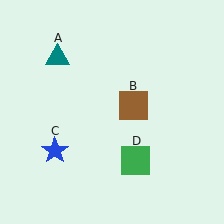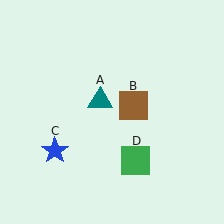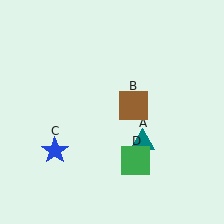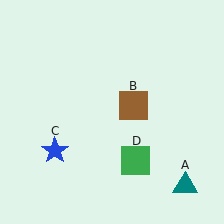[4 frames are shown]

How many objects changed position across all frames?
1 object changed position: teal triangle (object A).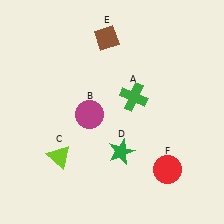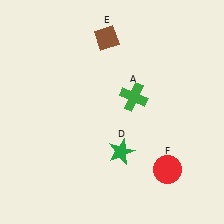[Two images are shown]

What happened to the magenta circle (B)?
The magenta circle (B) was removed in Image 2. It was in the bottom-left area of Image 1.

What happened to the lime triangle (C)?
The lime triangle (C) was removed in Image 2. It was in the bottom-left area of Image 1.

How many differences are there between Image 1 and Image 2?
There are 2 differences between the two images.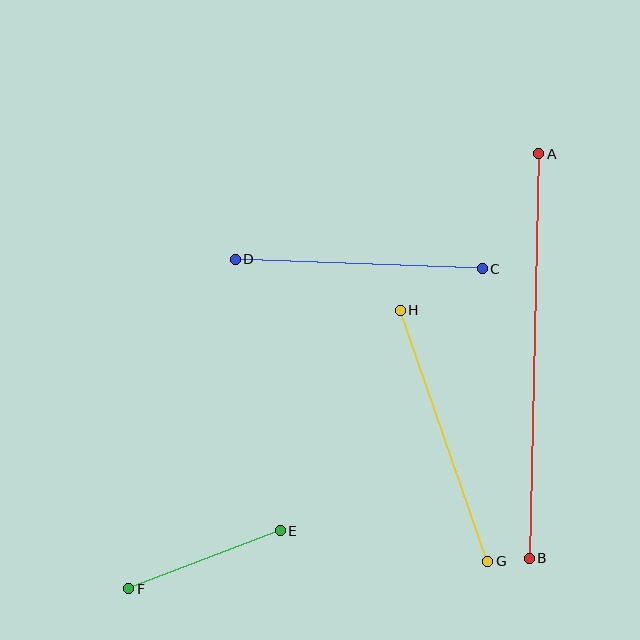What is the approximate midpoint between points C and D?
The midpoint is at approximately (359, 264) pixels.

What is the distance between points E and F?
The distance is approximately 162 pixels.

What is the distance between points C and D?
The distance is approximately 247 pixels.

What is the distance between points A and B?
The distance is approximately 405 pixels.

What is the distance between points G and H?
The distance is approximately 266 pixels.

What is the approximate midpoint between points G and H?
The midpoint is at approximately (444, 436) pixels.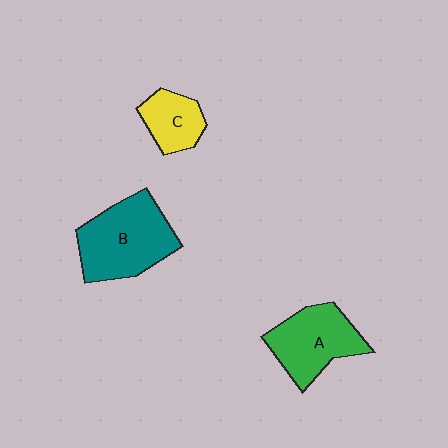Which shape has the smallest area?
Shape C (yellow).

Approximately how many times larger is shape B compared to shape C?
Approximately 2.1 times.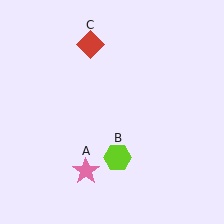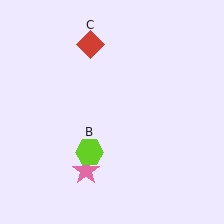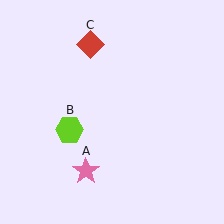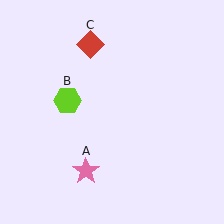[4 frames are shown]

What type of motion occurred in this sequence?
The lime hexagon (object B) rotated clockwise around the center of the scene.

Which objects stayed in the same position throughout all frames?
Pink star (object A) and red diamond (object C) remained stationary.